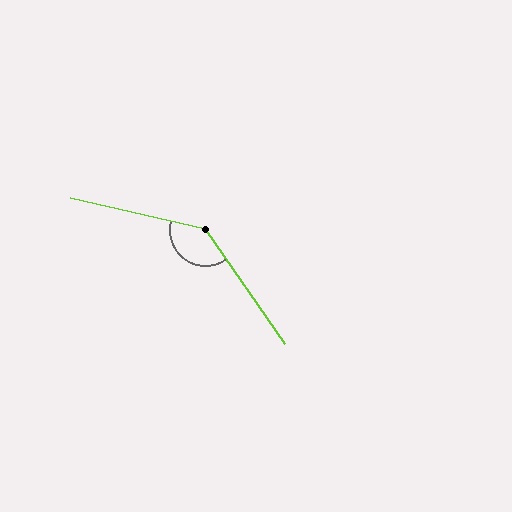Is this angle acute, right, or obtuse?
It is obtuse.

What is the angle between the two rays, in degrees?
Approximately 138 degrees.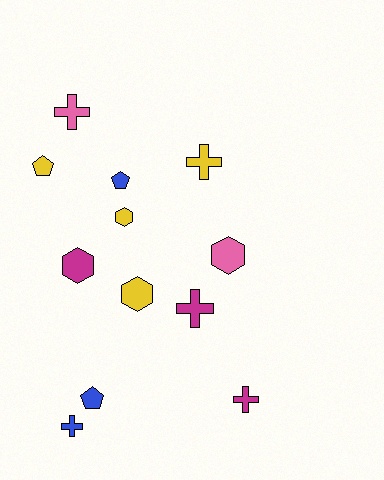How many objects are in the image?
There are 12 objects.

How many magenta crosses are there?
There are 2 magenta crosses.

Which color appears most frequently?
Yellow, with 4 objects.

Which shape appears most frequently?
Cross, with 5 objects.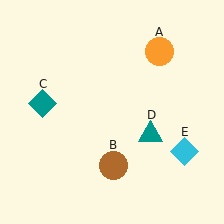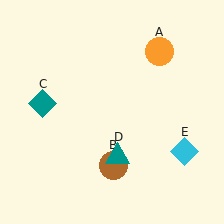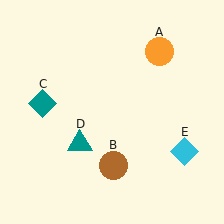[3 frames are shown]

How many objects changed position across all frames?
1 object changed position: teal triangle (object D).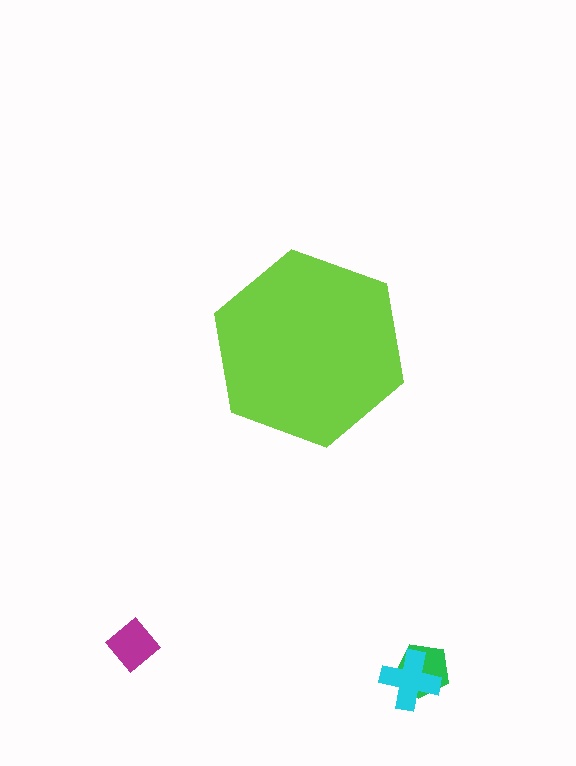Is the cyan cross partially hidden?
No, the cyan cross is fully visible.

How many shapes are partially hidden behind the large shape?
0 shapes are partially hidden.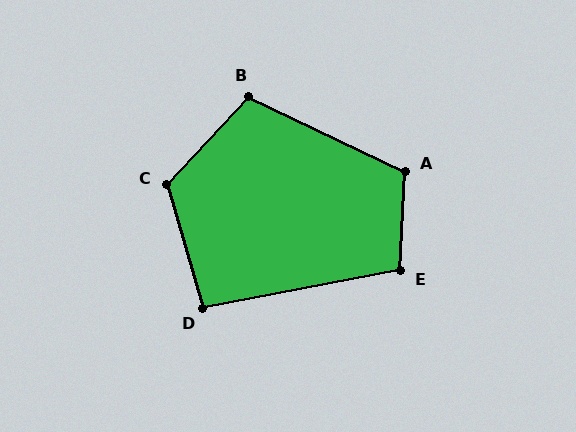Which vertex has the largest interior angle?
C, at approximately 121 degrees.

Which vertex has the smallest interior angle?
D, at approximately 96 degrees.